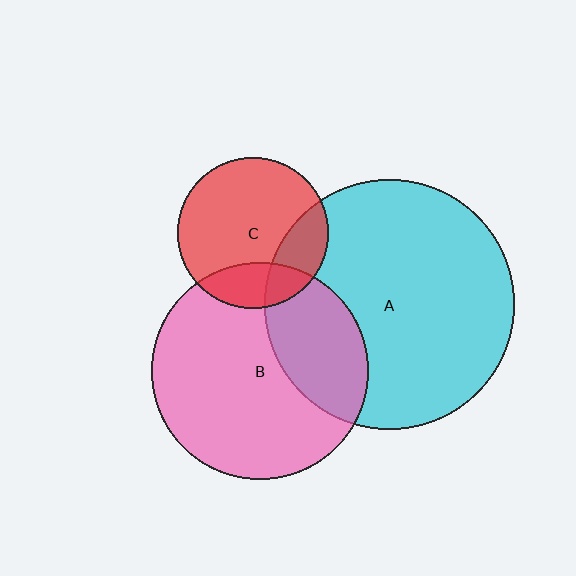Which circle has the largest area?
Circle A (cyan).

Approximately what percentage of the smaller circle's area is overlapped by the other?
Approximately 30%.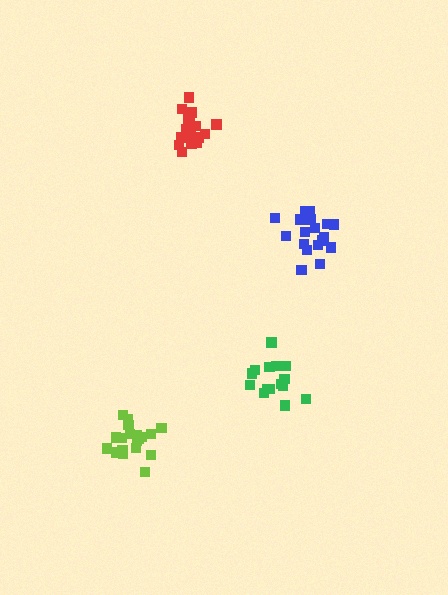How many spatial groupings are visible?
There are 4 spatial groupings.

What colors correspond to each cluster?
The clusters are colored: red, blue, lime, green.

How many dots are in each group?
Group 1: 18 dots, Group 2: 19 dots, Group 3: 19 dots, Group 4: 15 dots (71 total).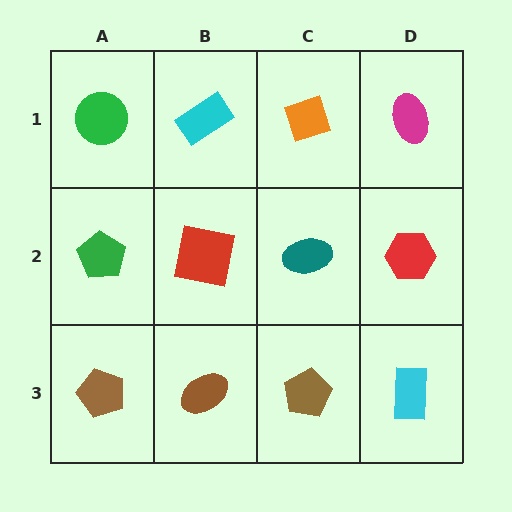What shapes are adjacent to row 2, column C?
An orange diamond (row 1, column C), a brown pentagon (row 3, column C), a red square (row 2, column B), a red hexagon (row 2, column D).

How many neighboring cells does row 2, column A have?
3.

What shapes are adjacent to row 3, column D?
A red hexagon (row 2, column D), a brown pentagon (row 3, column C).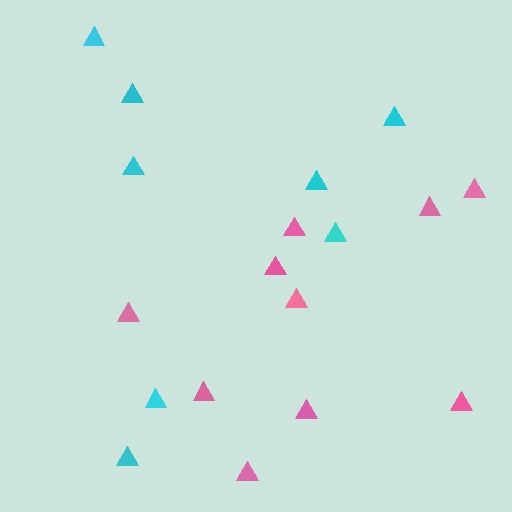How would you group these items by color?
There are 2 groups: one group of cyan triangles (8) and one group of pink triangles (10).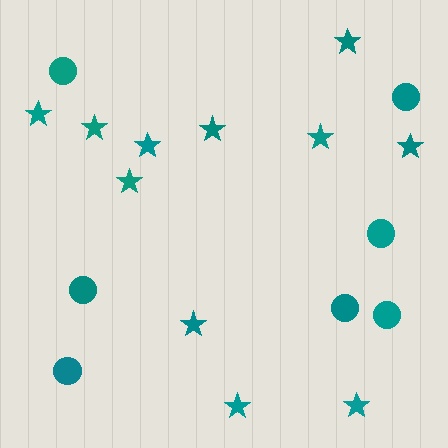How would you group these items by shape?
There are 2 groups: one group of stars (11) and one group of circles (7).